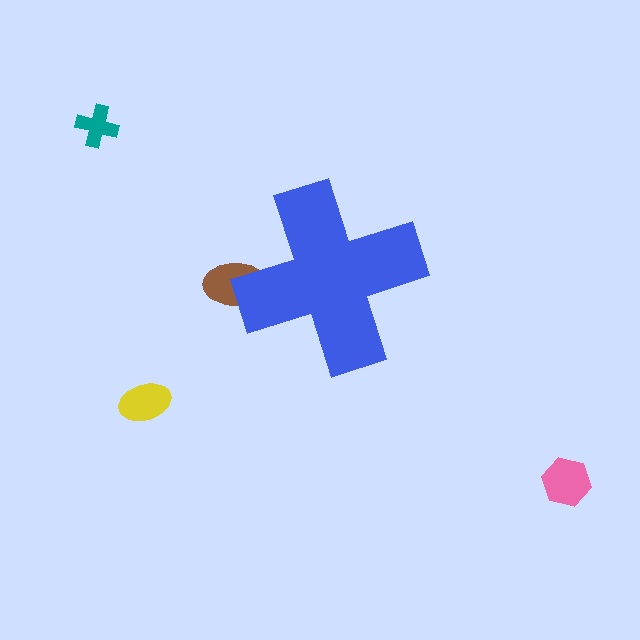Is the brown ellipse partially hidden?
Yes, the brown ellipse is partially hidden behind the blue cross.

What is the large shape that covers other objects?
A blue cross.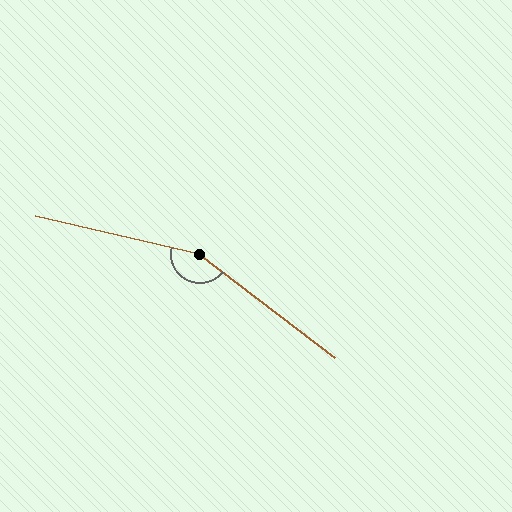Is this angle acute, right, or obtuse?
It is obtuse.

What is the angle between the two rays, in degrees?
Approximately 156 degrees.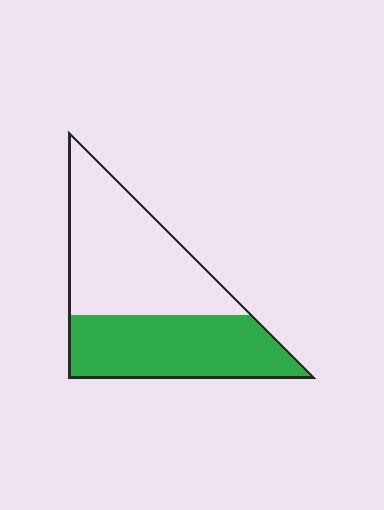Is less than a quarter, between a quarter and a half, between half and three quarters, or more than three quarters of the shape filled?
Between a quarter and a half.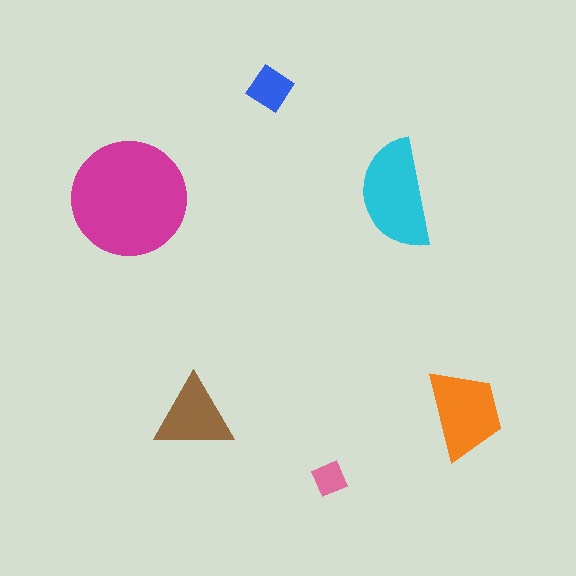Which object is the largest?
The magenta circle.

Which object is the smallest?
The pink diamond.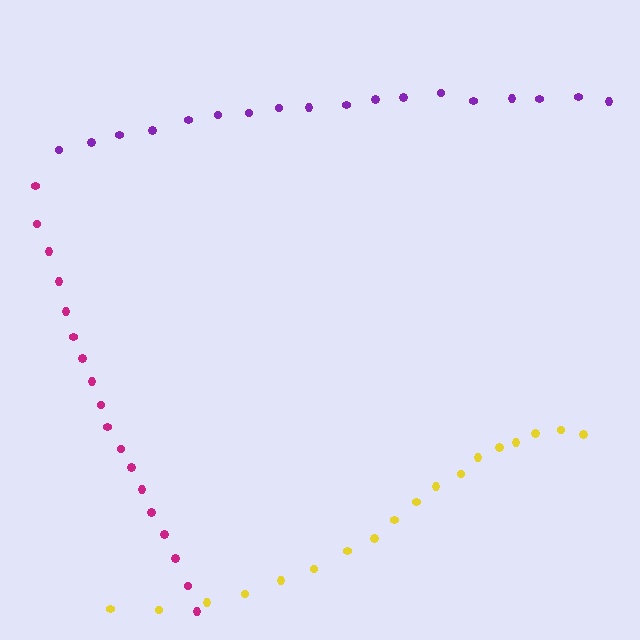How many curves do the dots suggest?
There are 3 distinct paths.